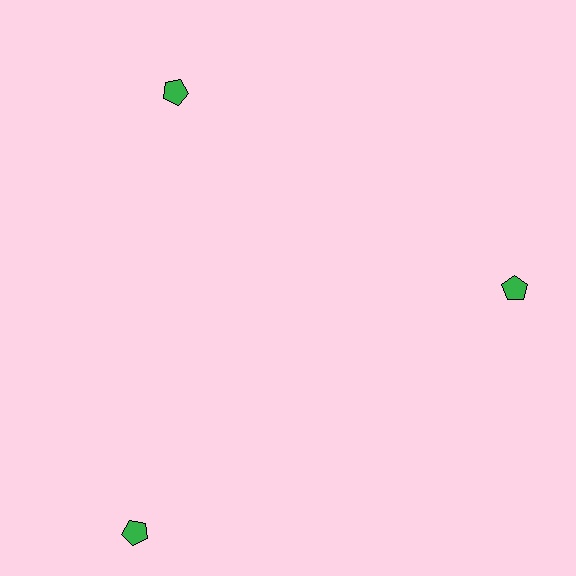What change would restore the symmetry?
The symmetry would be restored by moving it inward, back onto the ring so that all 3 pentagons sit at equal angles and equal distance from the center.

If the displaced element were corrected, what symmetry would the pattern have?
It would have 3-fold rotational symmetry — the pattern would map onto itself every 120 degrees.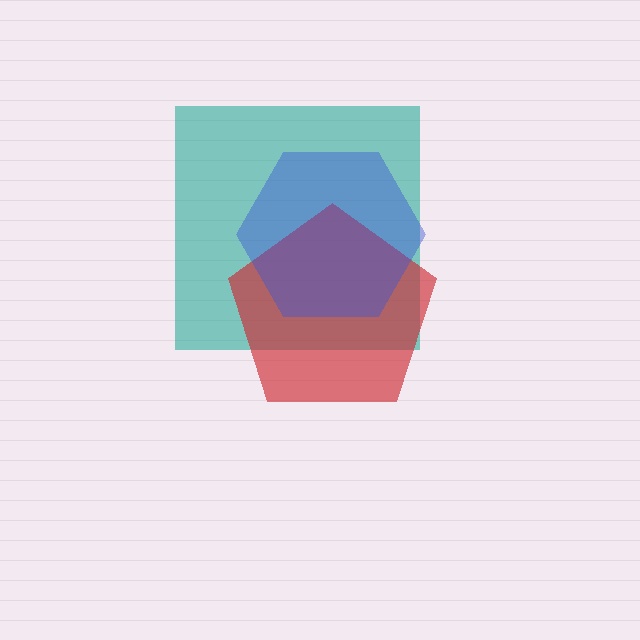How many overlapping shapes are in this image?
There are 3 overlapping shapes in the image.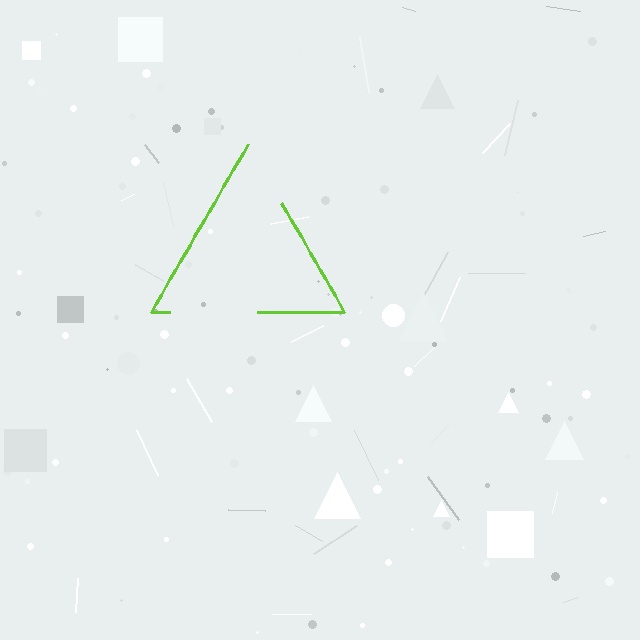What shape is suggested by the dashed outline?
The dashed outline suggests a triangle.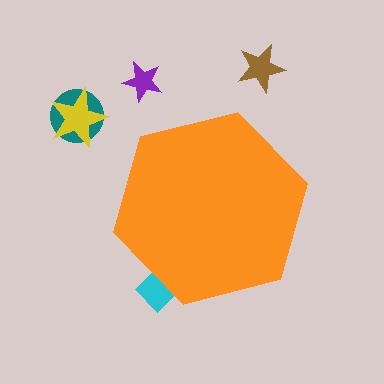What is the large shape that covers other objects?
An orange hexagon.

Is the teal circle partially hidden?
No, the teal circle is fully visible.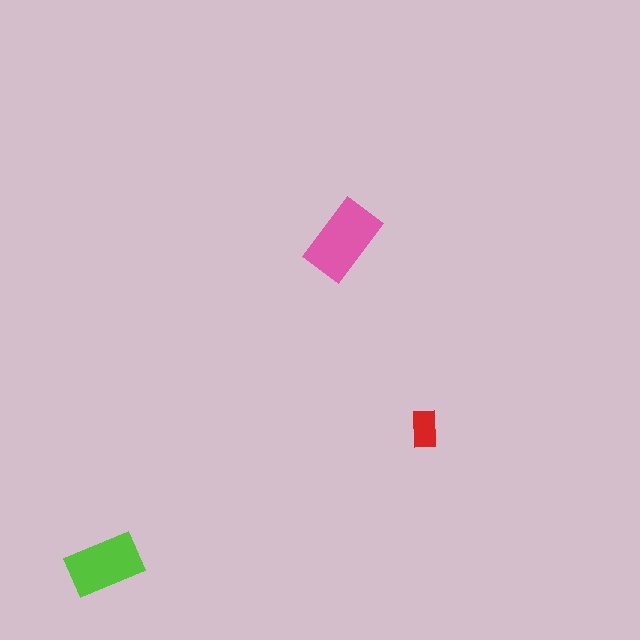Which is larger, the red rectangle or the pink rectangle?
The pink one.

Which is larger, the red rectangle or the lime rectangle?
The lime one.